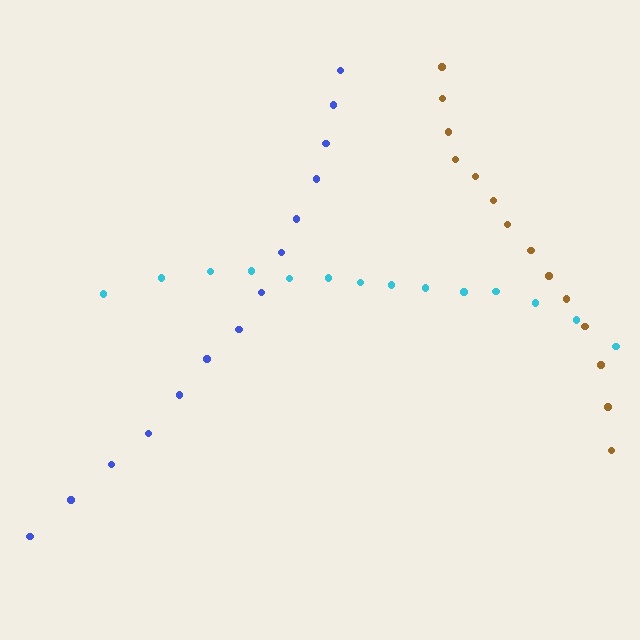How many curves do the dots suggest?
There are 3 distinct paths.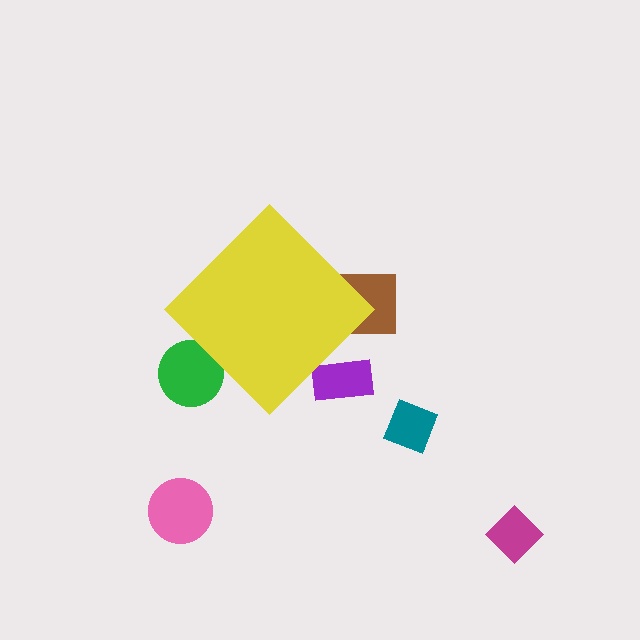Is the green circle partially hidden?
Yes, the green circle is partially hidden behind the yellow diamond.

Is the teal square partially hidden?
No, the teal square is fully visible.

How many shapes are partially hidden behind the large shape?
3 shapes are partially hidden.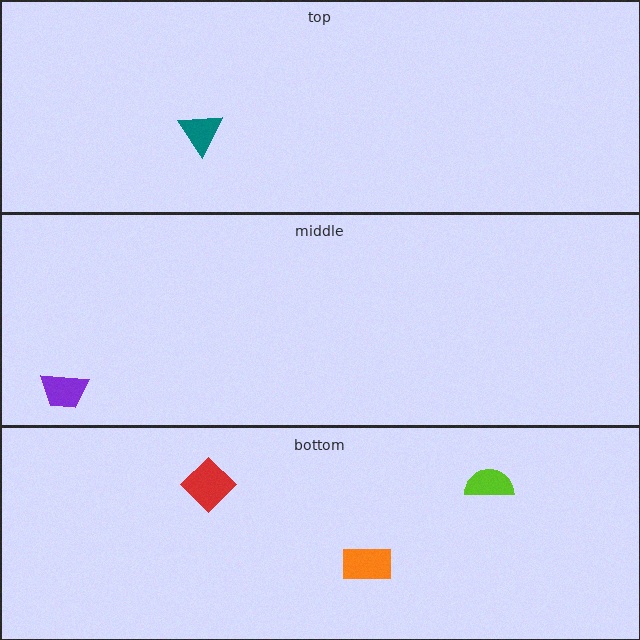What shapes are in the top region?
The teal triangle.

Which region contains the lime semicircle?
The bottom region.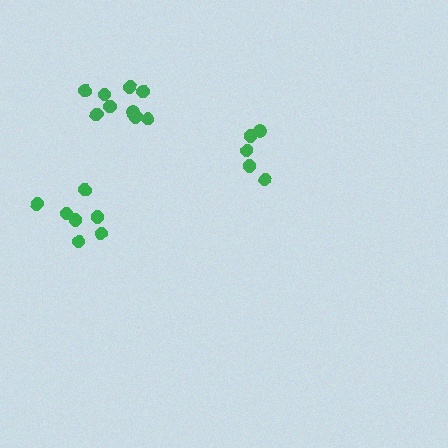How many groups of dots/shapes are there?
There are 3 groups.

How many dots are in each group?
Group 1: 5 dots, Group 2: 7 dots, Group 3: 9 dots (21 total).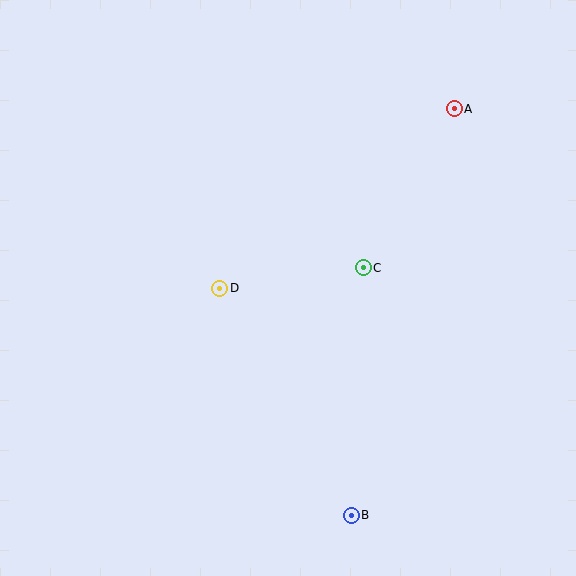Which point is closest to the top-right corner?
Point A is closest to the top-right corner.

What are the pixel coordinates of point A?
Point A is at (454, 109).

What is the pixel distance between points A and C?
The distance between A and C is 183 pixels.